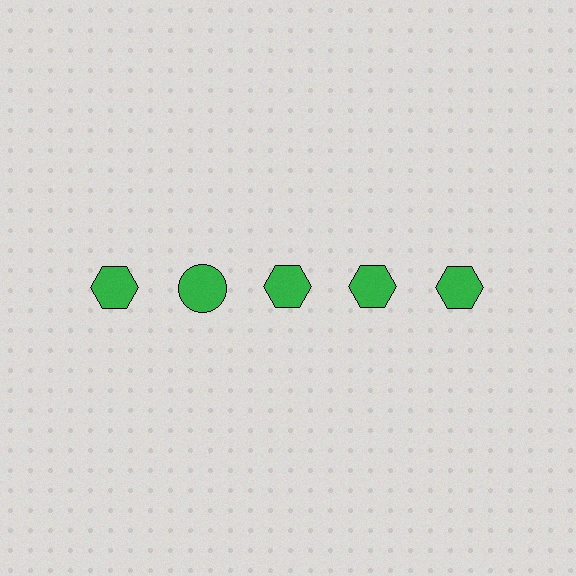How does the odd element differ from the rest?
It has a different shape: circle instead of hexagon.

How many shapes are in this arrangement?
There are 5 shapes arranged in a grid pattern.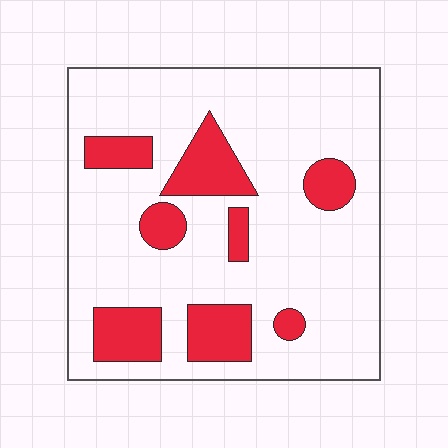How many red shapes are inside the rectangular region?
8.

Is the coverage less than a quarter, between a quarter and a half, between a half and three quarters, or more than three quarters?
Less than a quarter.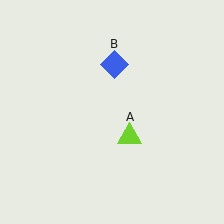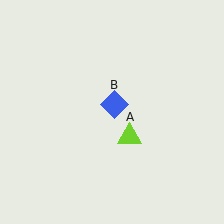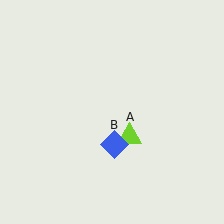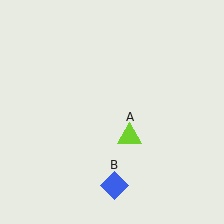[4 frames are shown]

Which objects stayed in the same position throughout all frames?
Lime triangle (object A) remained stationary.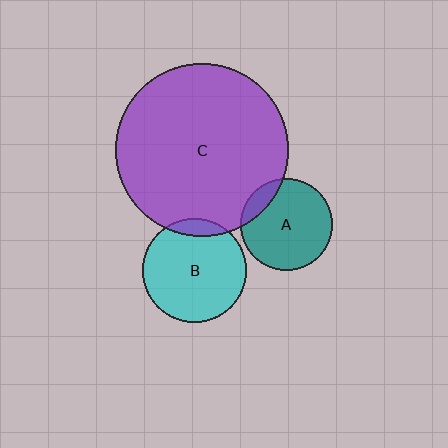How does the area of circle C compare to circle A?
Approximately 3.5 times.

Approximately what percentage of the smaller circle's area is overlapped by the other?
Approximately 15%.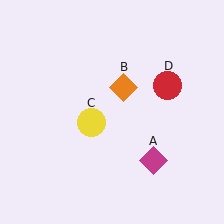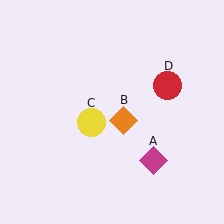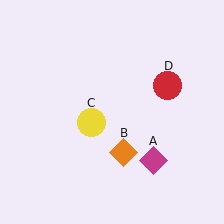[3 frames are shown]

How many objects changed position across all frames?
1 object changed position: orange diamond (object B).